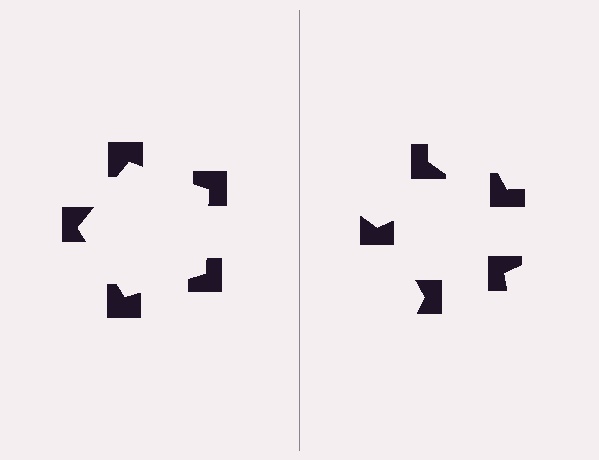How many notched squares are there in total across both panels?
10 — 5 on each side.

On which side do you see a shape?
An illusory pentagon appears on the left side. On the right side the wedge cuts are rotated, so no coherent shape forms.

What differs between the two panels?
The notched squares are positioned identically on both sides; only the wedge orientations differ. On the left they align to a pentagon; on the right they are misaligned.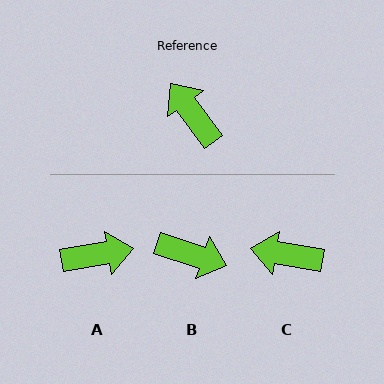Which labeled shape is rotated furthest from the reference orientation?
B, about 144 degrees away.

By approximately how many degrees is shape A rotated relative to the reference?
Approximately 117 degrees clockwise.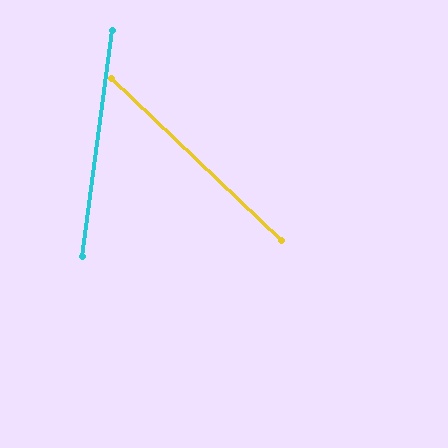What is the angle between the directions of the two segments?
Approximately 54 degrees.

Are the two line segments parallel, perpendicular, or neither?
Neither parallel nor perpendicular — they differ by about 54°.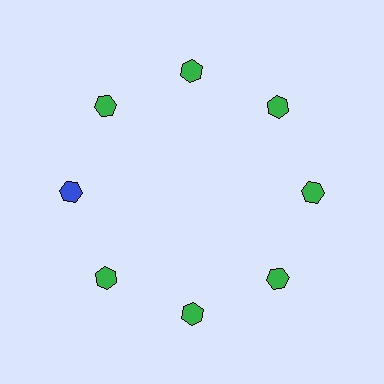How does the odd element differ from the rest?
It has a different color: blue instead of green.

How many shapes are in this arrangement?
There are 8 shapes arranged in a ring pattern.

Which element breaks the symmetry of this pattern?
The blue hexagon at roughly the 9 o'clock position breaks the symmetry. All other shapes are green hexagons.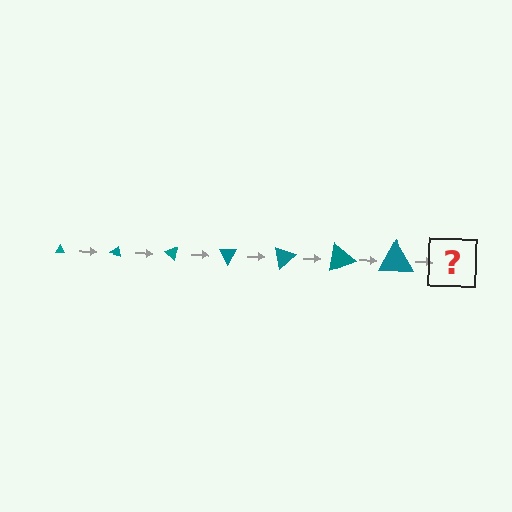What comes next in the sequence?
The next element should be a triangle, larger than the previous one and rotated 140 degrees from the start.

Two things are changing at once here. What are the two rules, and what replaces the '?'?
The two rules are that the triangle grows larger each step and it rotates 20 degrees each step. The '?' should be a triangle, larger than the previous one and rotated 140 degrees from the start.